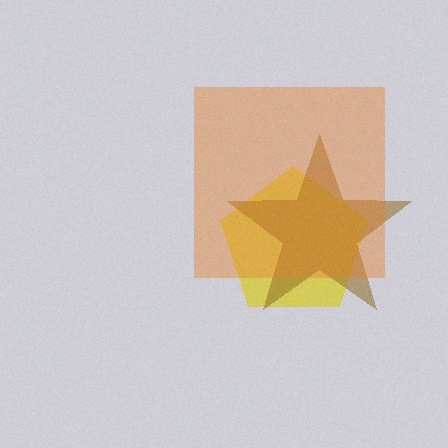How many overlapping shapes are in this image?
There are 3 overlapping shapes in the image.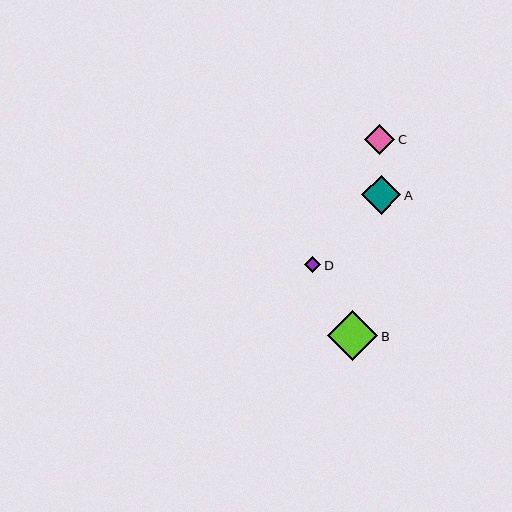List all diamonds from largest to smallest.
From largest to smallest: B, A, C, D.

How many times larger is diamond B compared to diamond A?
Diamond B is approximately 1.3 times the size of diamond A.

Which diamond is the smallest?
Diamond D is the smallest with a size of approximately 17 pixels.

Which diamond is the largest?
Diamond B is the largest with a size of approximately 50 pixels.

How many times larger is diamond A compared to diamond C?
Diamond A is approximately 1.3 times the size of diamond C.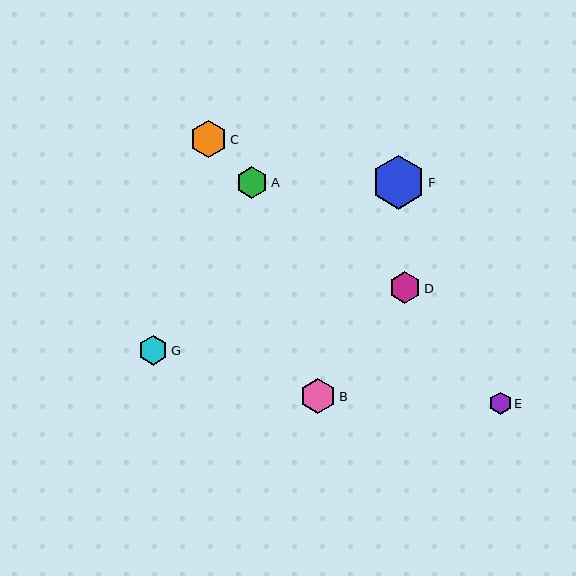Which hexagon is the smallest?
Hexagon E is the smallest with a size of approximately 22 pixels.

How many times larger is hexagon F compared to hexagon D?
Hexagon F is approximately 1.7 times the size of hexagon D.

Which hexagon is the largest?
Hexagon F is the largest with a size of approximately 54 pixels.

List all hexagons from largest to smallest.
From largest to smallest: F, C, B, A, D, G, E.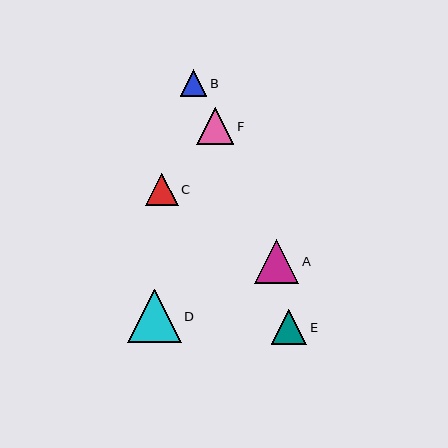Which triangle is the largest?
Triangle D is the largest with a size of approximately 53 pixels.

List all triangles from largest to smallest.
From largest to smallest: D, A, F, E, C, B.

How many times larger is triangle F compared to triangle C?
Triangle F is approximately 1.1 times the size of triangle C.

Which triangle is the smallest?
Triangle B is the smallest with a size of approximately 26 pixels.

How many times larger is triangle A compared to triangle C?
Triangle A is approximately 1.3 times the size of triangle C.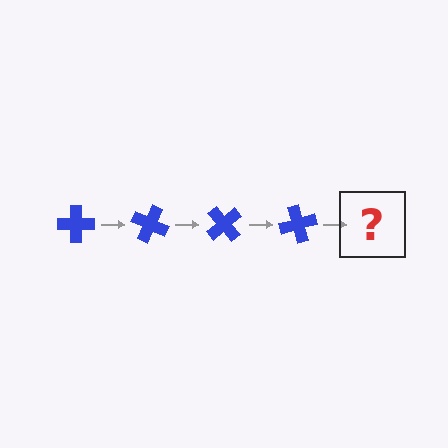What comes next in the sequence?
The next element should be a blue cross rotated 100 degrees.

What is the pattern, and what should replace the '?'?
The pattern is that the cross rotates 25 degrees each step. The '?' should be a blue cross rotated 100 degrees.